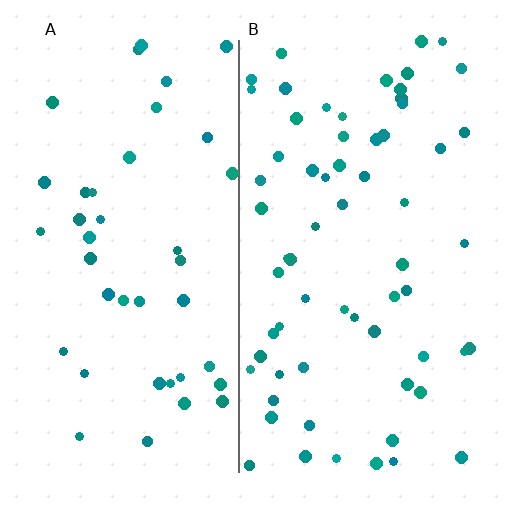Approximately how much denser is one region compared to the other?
Approximately 1.6× — region B over region A.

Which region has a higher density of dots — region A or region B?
B (the right).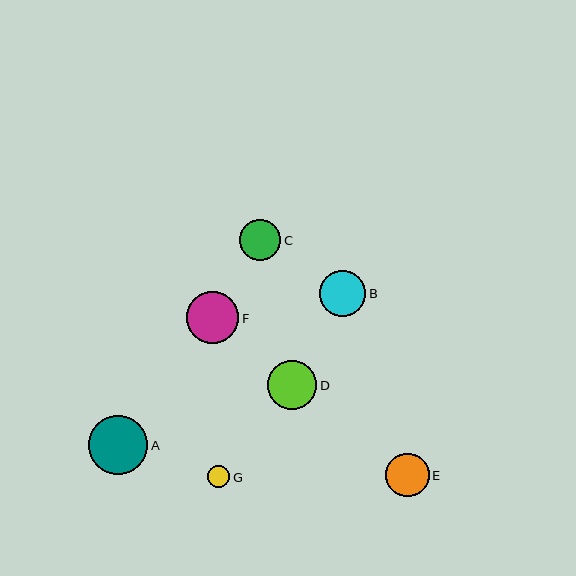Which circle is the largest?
Circle A is the largest with a size of approximately 59 pixels.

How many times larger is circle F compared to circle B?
Circle F is approximately 1.1 times the size of circle B.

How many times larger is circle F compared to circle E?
Circle F is approximately 1.2 times the size of circle E.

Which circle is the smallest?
Circle G is the smallest with a size of approximately 22 pixels.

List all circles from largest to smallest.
From largest to smallest: A, F, D, B, E, C, G.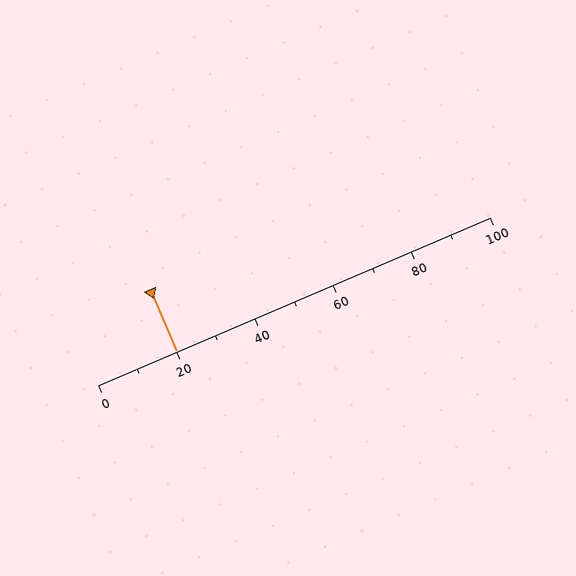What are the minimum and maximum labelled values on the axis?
The axis runs from 0 to 100.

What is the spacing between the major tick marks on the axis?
The major ticks are spaced 20 apart.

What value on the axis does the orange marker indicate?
The marker indicates approximately 20.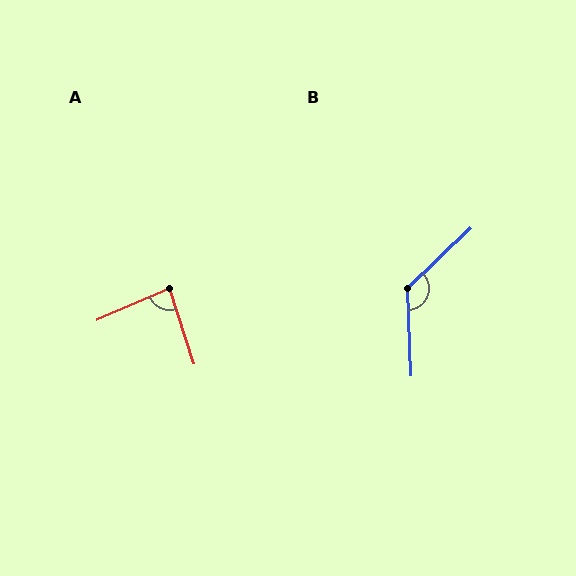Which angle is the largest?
B, at approximately 131 degrees.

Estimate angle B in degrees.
Approximately 131 degrees.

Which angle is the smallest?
A, at approximately 84 degrees.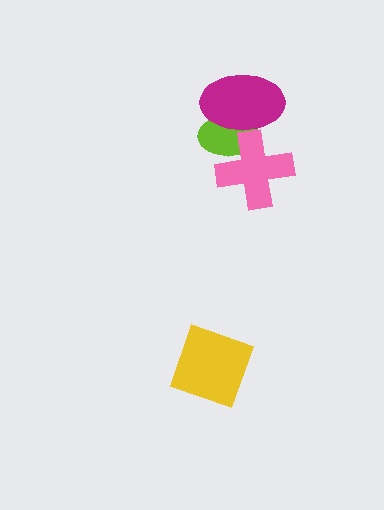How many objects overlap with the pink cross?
2 objects overlap with the pink cross.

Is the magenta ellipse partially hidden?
No, no other shape covers it.